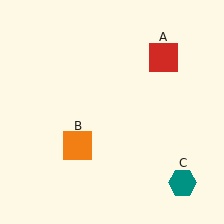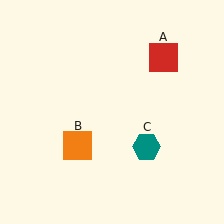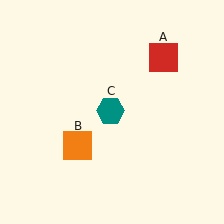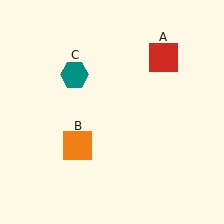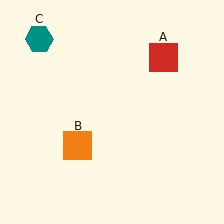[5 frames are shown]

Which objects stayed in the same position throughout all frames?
Red square (object A) and orange square (object B) remained stationary.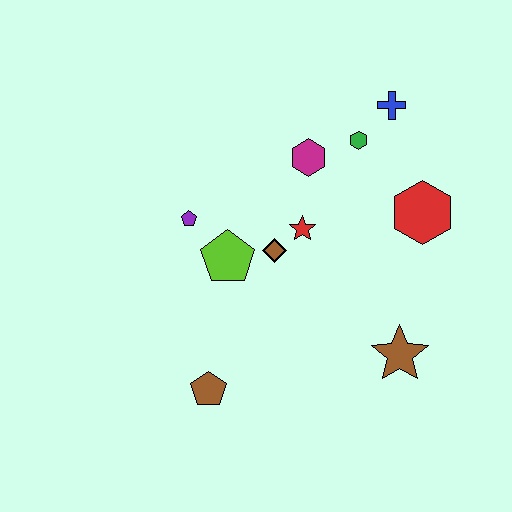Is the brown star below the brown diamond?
Yes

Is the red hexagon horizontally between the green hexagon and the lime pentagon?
No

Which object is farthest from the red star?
The brown pentagon is farthest from the red star.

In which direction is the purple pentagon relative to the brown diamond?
The purple pentagon is to the left of the brown diamond.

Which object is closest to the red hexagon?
The green hexagon is closest to the red hexagon.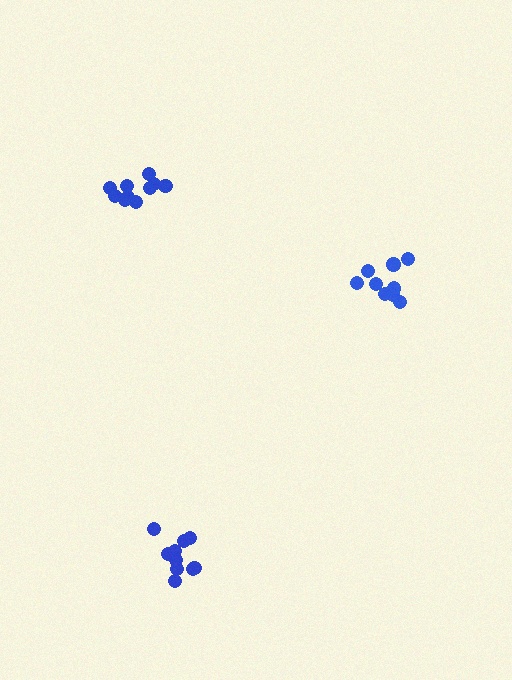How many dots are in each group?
Group 1: 10 dots, Group 2: 11 dots, Group 3: 9 dots (30 total).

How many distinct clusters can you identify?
There are 3 distinct clusters.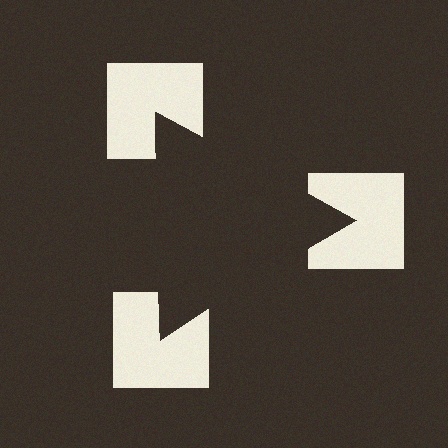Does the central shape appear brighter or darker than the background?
It typically appears slightly darker than the background, even though no actual brightness change is drawn.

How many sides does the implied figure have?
3 sides.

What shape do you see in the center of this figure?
An illusory triangle — its edges are inferred from the aligned wedge cuts in the notched squares, not physically drawn.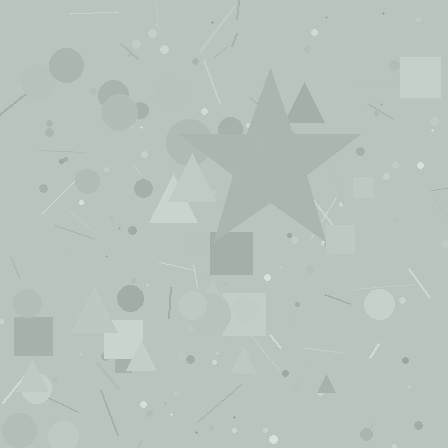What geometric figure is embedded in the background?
A star is embedded in the background.